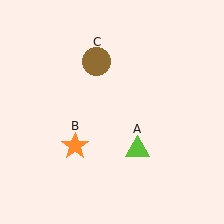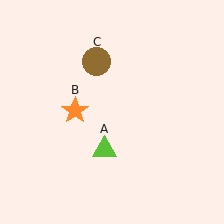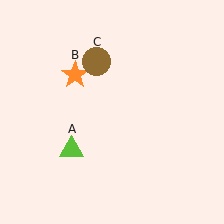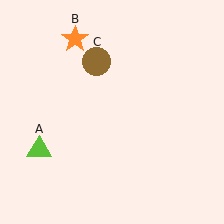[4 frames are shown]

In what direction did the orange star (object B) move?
The orange star (object B) moved up.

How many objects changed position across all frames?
2 objects changed position: lime triangle (object A), orange star (object B).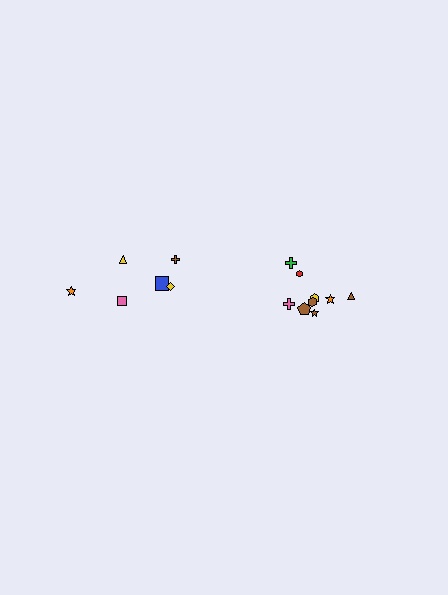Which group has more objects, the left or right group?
The right group.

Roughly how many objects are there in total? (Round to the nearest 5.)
Roughly 15 objects in total.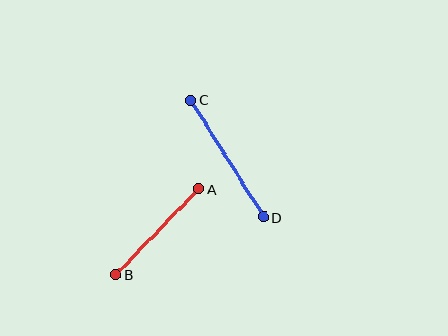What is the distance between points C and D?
The distance is approximately 138 pixels.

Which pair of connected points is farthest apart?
Points C and D are farthest apart.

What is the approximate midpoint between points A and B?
The midpoint is at approximately (157, 232) pixels.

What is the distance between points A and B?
The distance is approximately 119 pixels.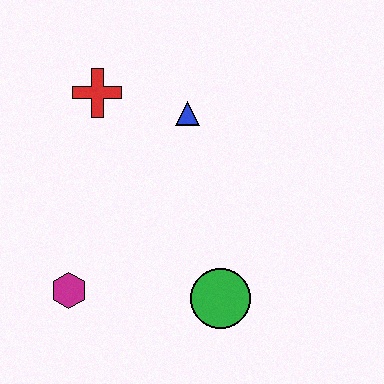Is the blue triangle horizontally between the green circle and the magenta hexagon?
Yes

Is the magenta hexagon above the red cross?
No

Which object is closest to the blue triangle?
The red cross is closest to the blue triangle.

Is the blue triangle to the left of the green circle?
Yes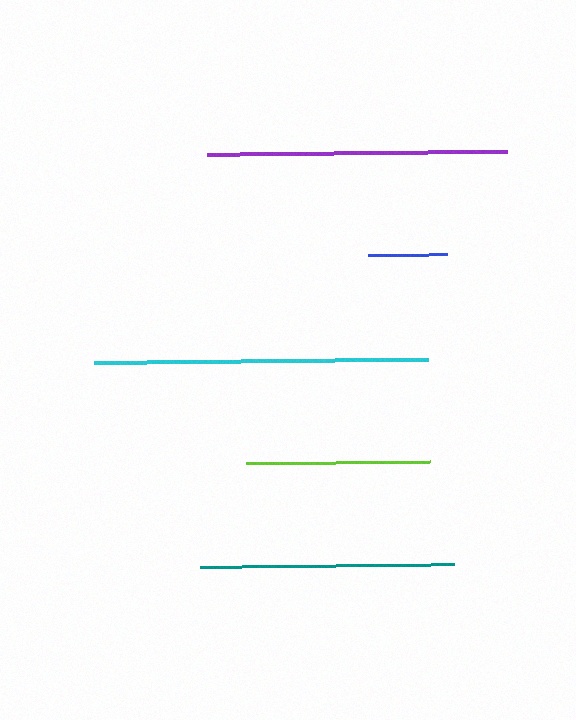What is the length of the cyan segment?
The cyan segment is approximately 334 pixels long.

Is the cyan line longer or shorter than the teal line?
The cyan line is longer than the teal line.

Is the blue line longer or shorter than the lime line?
The lime line is longer than the blue line.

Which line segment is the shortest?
The blue line is the shortest at approximately 79 pixels.